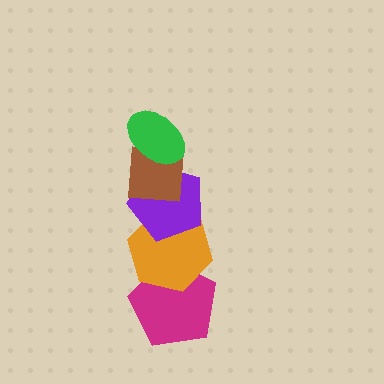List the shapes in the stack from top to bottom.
From top to bottom: the green ellipse, the brown square, the purple pentagon, the orange hexagon, the magenta pentagon.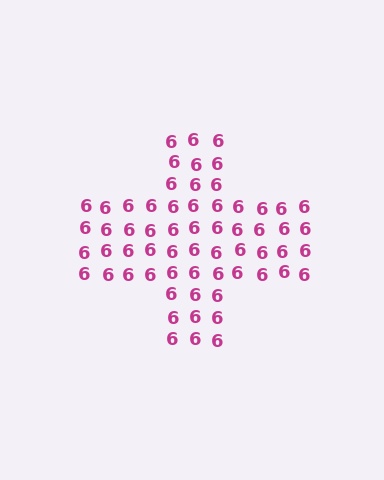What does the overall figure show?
The overall figure shows a cross.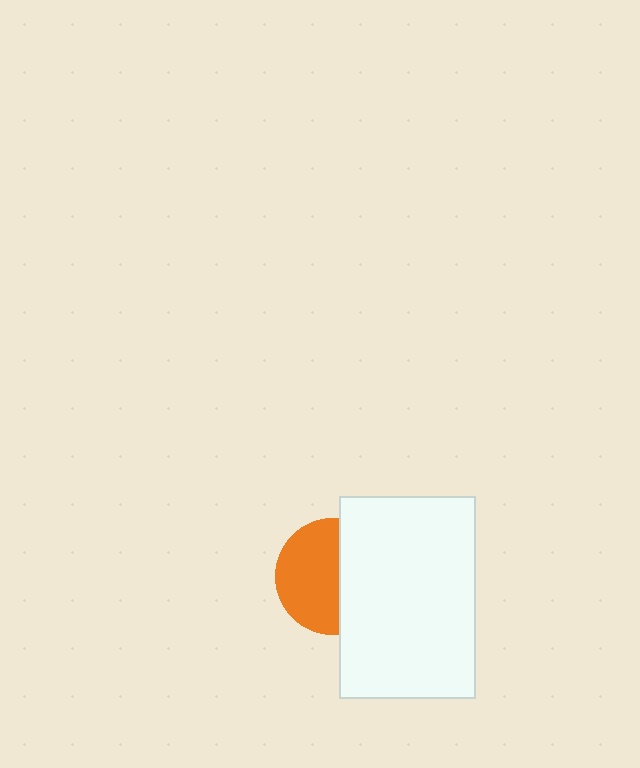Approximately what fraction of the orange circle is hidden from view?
Roughly 43% of the orange circle is hidden behind the white rectangle.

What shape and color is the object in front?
The object in front is a white rectangle.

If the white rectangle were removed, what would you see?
You would see the complete orange circle.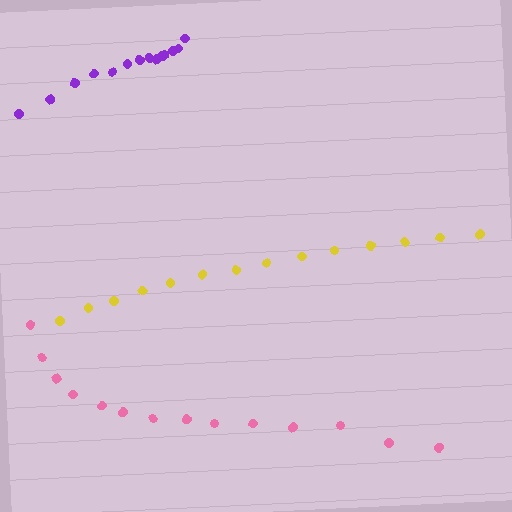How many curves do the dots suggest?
There are 3 distinct paths.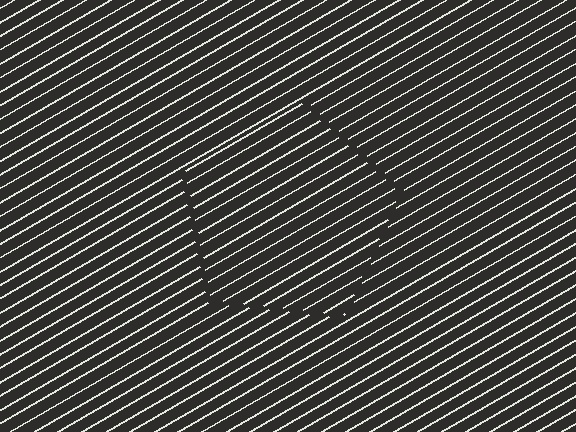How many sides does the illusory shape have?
5 sides — the line-ends trace a pentagon.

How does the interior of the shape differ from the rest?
The interior of the shape contains the same grating, shifted by half a period — the contour is defined by the phase discontinuity where line-ends from the inner and outer gratings abut.